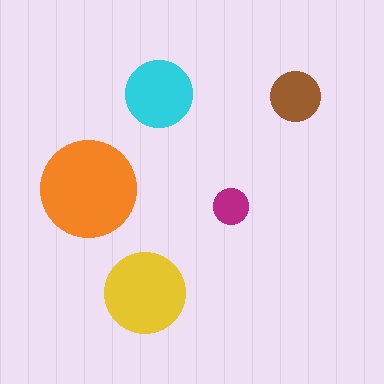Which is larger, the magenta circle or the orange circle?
The orange one.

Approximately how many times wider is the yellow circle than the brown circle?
About 1.5 times wider.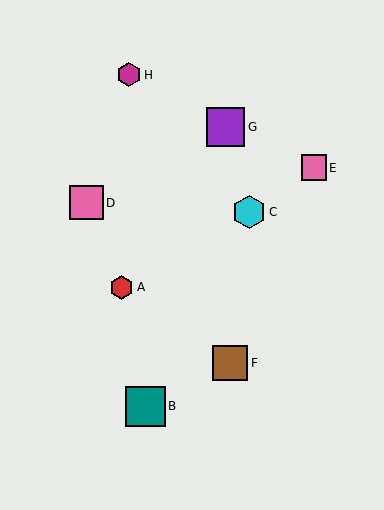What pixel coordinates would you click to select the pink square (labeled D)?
Click at (86, 203) to select the pink square D.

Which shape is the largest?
The teal square (labeled B) is the largest.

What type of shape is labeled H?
Shape H is a magenta hexagon.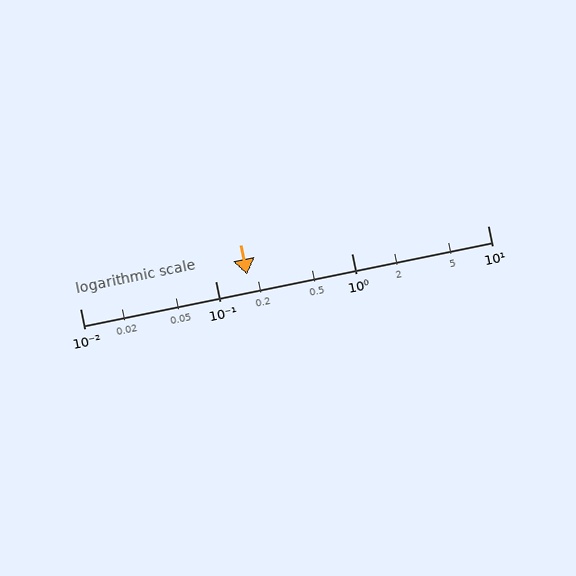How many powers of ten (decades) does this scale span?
The scale spans 3 decades, from 0.01 to 10.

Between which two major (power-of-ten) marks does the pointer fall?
The pointer is between 0.1 and 1.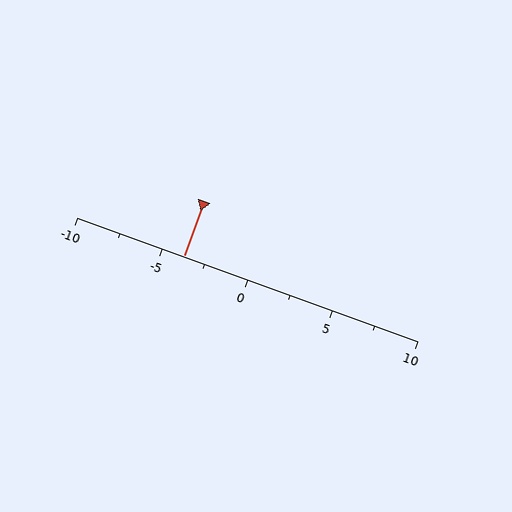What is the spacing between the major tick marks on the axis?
The major ticks are spaced 5 apart.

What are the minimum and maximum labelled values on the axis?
The axis runs from -10 to 10.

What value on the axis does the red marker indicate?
The marker indicates approximately -3.8.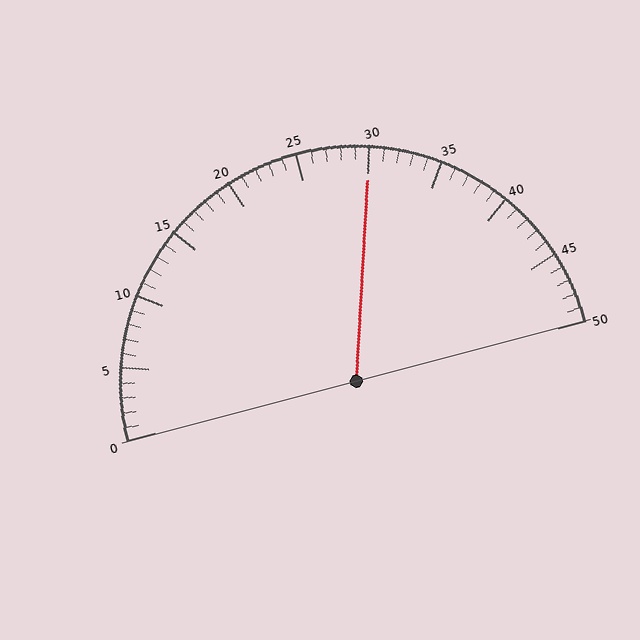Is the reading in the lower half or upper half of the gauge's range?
The reading is in the upper half of the range (0 to 50).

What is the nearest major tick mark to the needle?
The nearest major tick mark is 30.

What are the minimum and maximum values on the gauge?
The gauge ranges from 0 to 50.